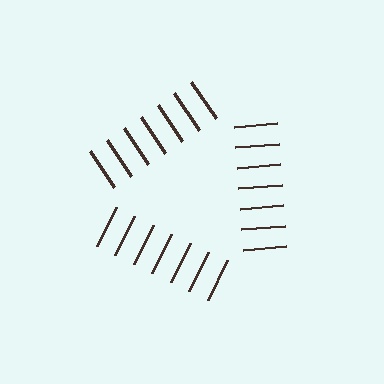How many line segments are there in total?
21 — 7 along each of the 3 edges.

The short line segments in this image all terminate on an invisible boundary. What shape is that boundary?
An illusory triangle — the line segments terminate on its edges but no continuous stroke is drawn.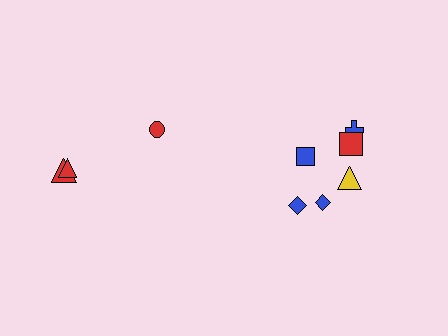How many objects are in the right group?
There are 6 objects.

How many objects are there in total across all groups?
There are 9 objects.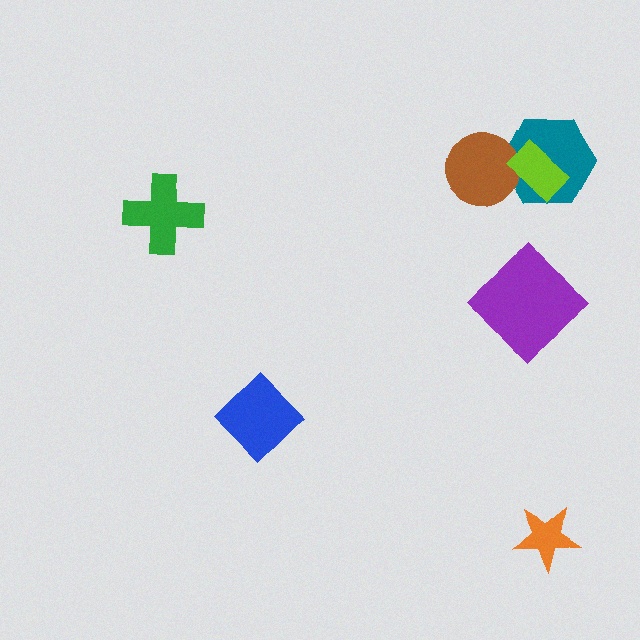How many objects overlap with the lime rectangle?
2 objects overlap with the lime rectangle.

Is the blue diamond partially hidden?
No, no other shape covers it.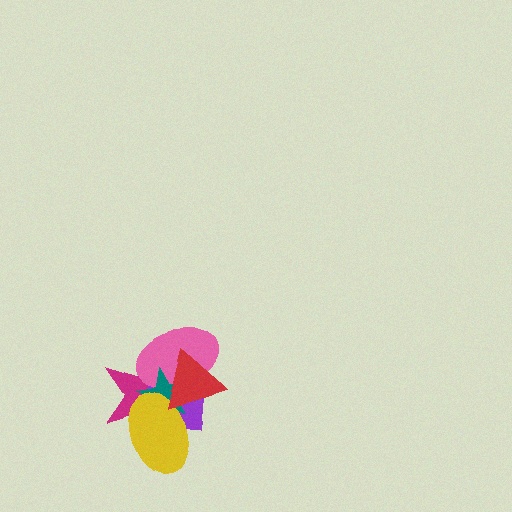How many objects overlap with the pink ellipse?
4 objects overlap with the pink ellipse.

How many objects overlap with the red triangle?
5 objects overlap with the red triangle.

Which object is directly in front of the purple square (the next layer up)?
The pink ellipse is directly in front of the purple square.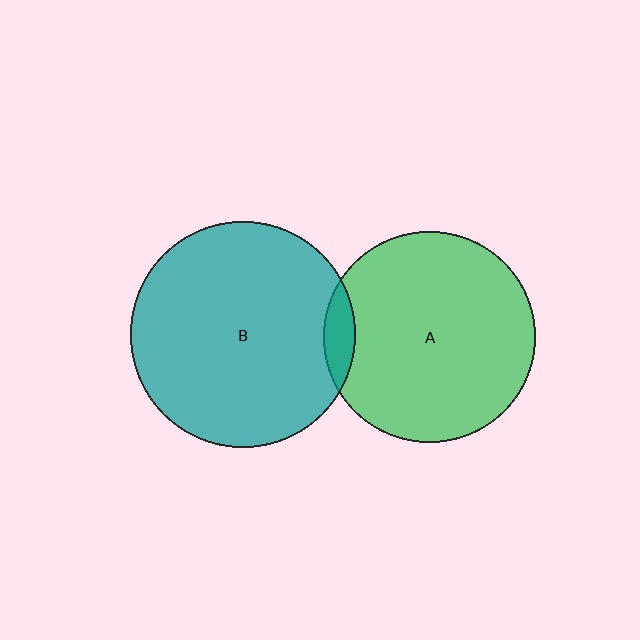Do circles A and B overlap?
Yes.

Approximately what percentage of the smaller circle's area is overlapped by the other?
Approximately 5%.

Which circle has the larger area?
Circle B (teal).